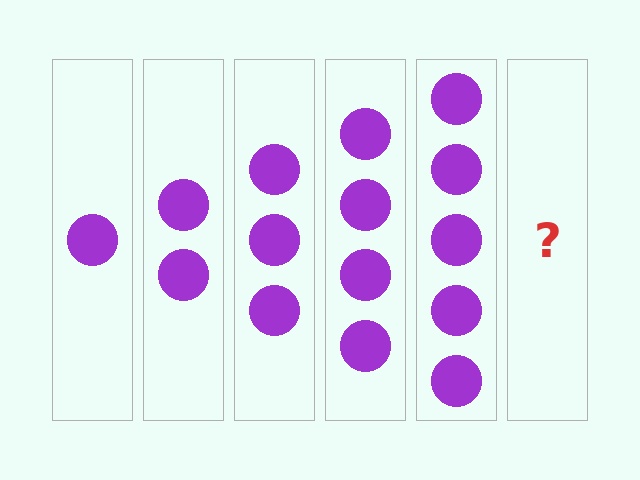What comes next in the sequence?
The next element should be 6 circles.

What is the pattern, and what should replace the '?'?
The pattern is that each step adds one more circle. The '?' should be 6 circles.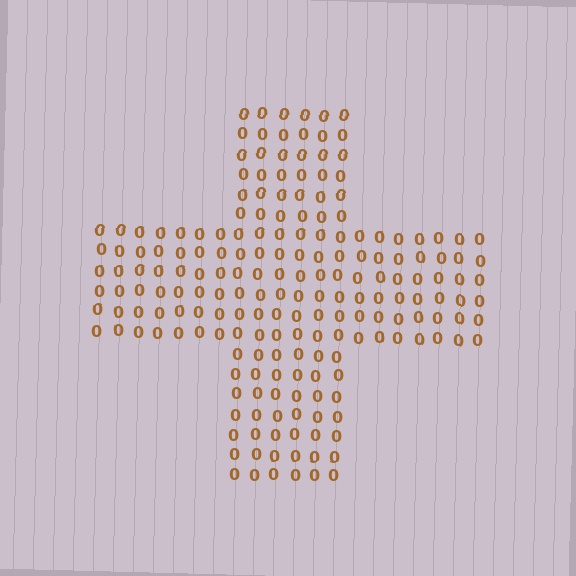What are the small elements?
The small elements are digit 0's.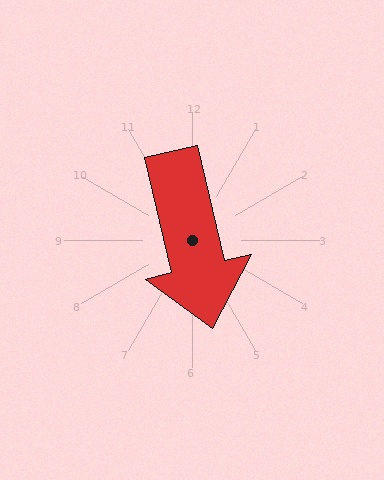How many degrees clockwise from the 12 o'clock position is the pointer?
Approximately 167 degrees.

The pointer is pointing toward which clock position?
Roughly 6 o'clock.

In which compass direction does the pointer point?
South.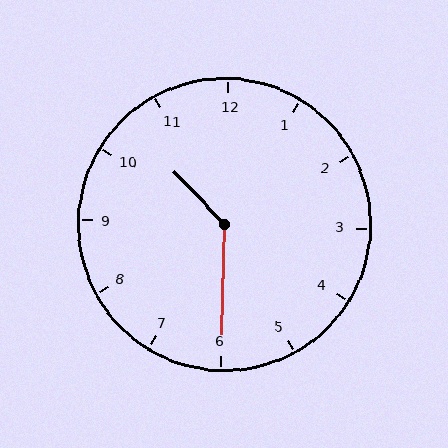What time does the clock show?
10:30.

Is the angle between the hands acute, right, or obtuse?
It is obtuse.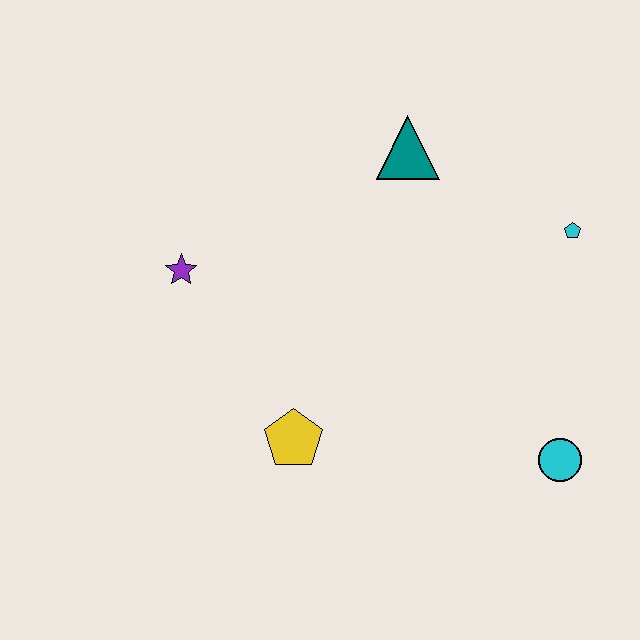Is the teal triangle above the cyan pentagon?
Yes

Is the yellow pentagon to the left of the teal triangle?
Yes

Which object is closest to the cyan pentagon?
The teal triangle is closest to the cyan pentagon.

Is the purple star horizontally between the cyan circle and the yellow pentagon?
No